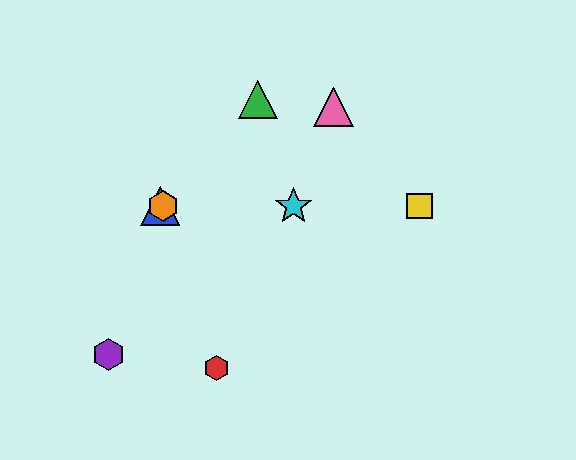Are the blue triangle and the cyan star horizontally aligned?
Yes, both are at y≈206.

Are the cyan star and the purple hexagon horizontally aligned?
No, the cyan star is at y≈206 and the purple hexagon is at y≈354.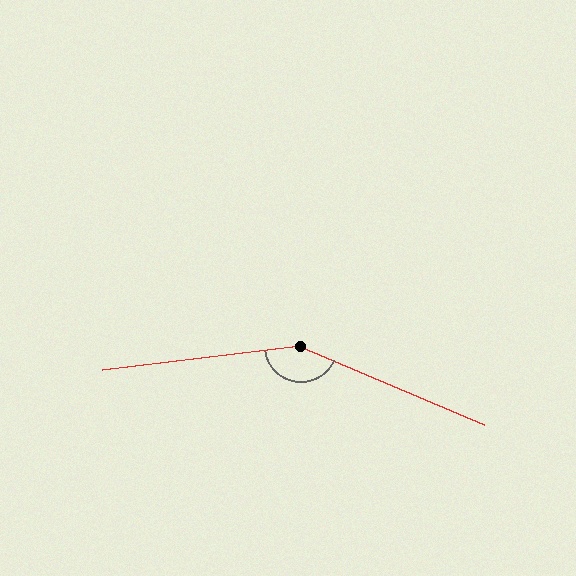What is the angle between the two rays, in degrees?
Approximately 150 degrees.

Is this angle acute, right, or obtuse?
It is obtuse.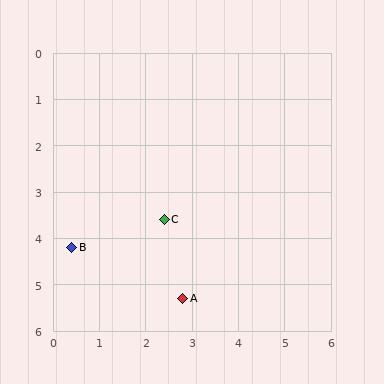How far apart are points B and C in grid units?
Points B and C are about 2.1 grid units apart.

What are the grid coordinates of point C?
Point C is at approximately (2.4, 3.6).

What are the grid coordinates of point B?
Point B is at approximately (0.4, 4.2).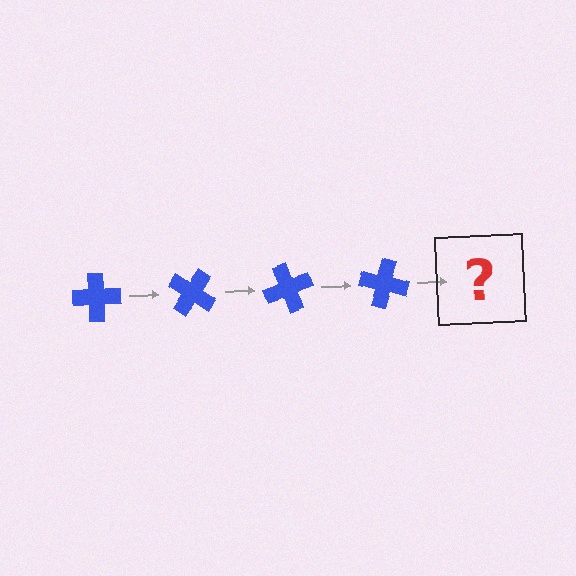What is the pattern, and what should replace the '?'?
The pattern is that the cross rotates 35 degrees each step. The '?' should be a blue cross rotated 140 degrees.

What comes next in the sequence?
The next element should be a blue cross rotated 140 degrees.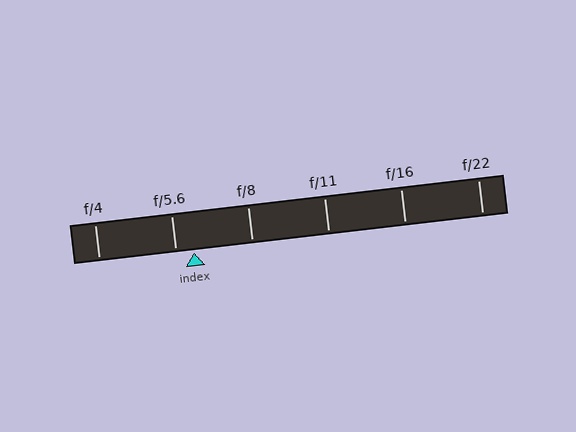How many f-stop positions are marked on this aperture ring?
There are 6 f-stop positions marked.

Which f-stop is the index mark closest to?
The index mark is closest to f/5.6.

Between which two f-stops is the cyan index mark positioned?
The index mark is between f/5.6 and f/8.